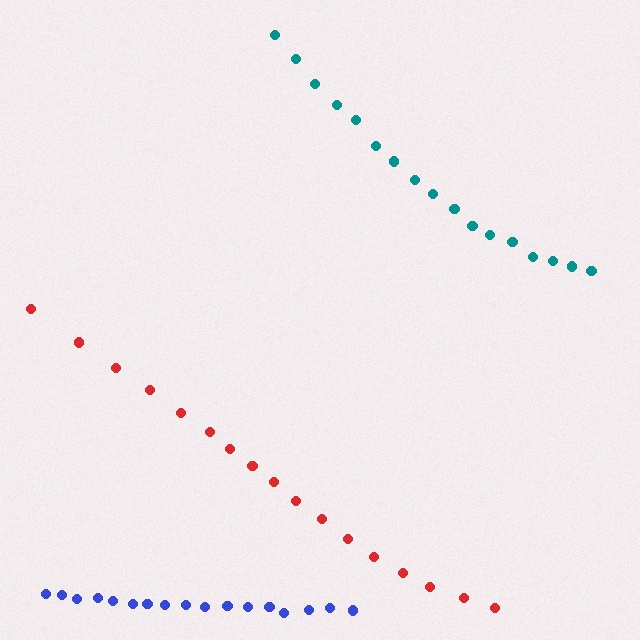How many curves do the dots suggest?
There are 3 distinct paths.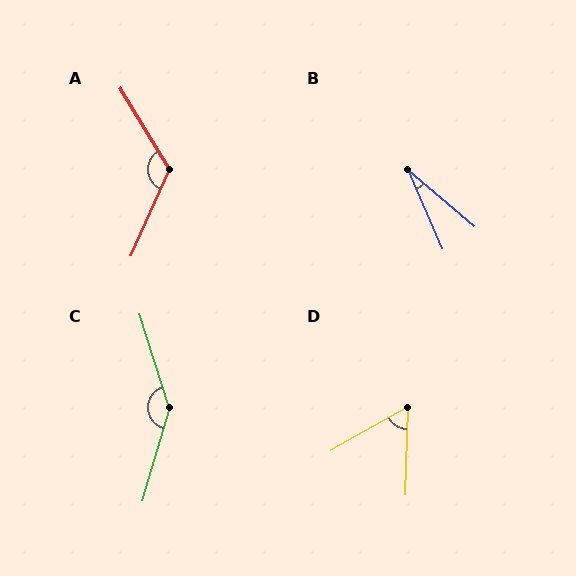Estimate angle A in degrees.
Approximately 125 degrees.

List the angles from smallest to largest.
B (26°), D (59°), A (125°), C (146°).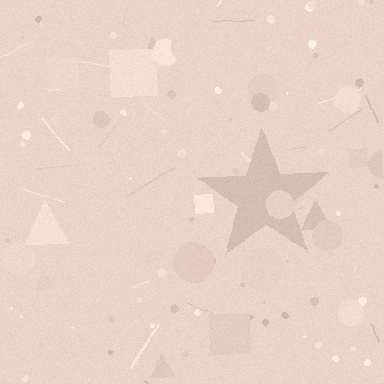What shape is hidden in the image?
A star is hidden in the image.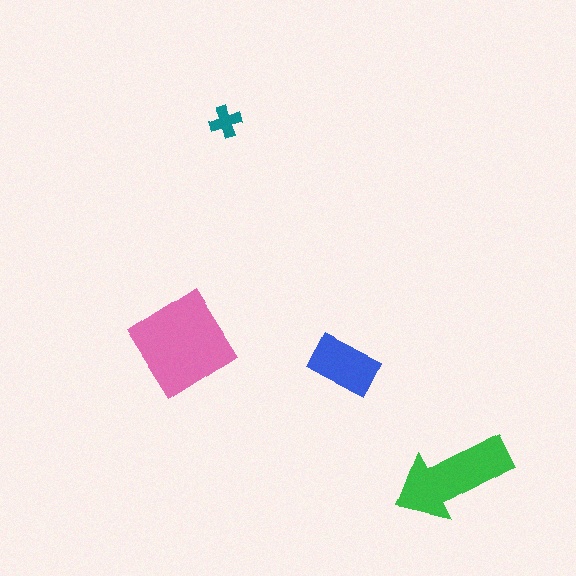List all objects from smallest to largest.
The teal cross, the blue rectangle, the green arrow, the pink diamond.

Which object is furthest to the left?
The pink diamond is leftmost.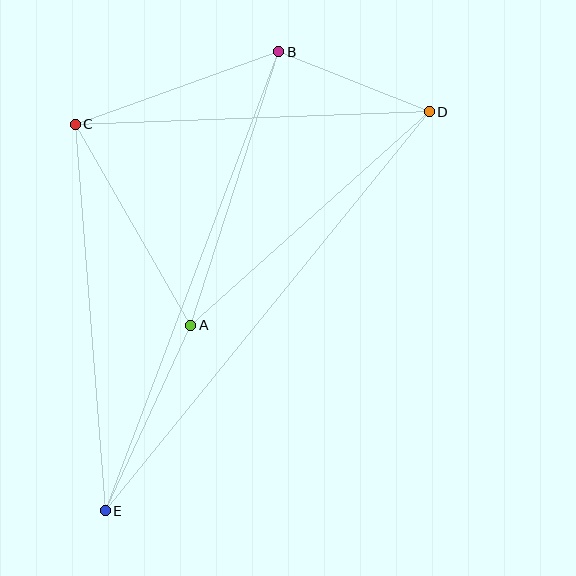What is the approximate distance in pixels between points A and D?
The distance between A and D is approximately 320 pixels.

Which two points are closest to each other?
Points B and D are closest to each other.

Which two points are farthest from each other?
Points D and E are farthest from each other.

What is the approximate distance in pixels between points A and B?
The distance between A and B is approximately 287 pixels.